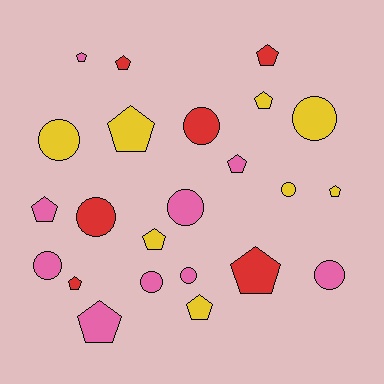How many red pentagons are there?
There are 4 red pentagons.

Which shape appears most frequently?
Pentagon, with 13 objects.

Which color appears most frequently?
Pink, with 9 objects.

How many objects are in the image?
There are 23 objects.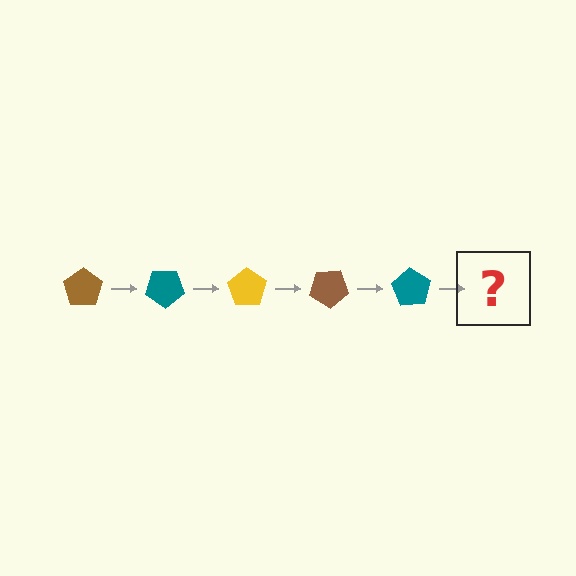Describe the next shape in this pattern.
It should be a yellow pentagon, rotated 175 degrees from the start.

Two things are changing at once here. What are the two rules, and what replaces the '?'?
The two rules are that it rotates 35 degrees each step and the color cycles through brown, teal, and yellow. The '?' should be a yellow pentagon, rotated 175 degrees from the start.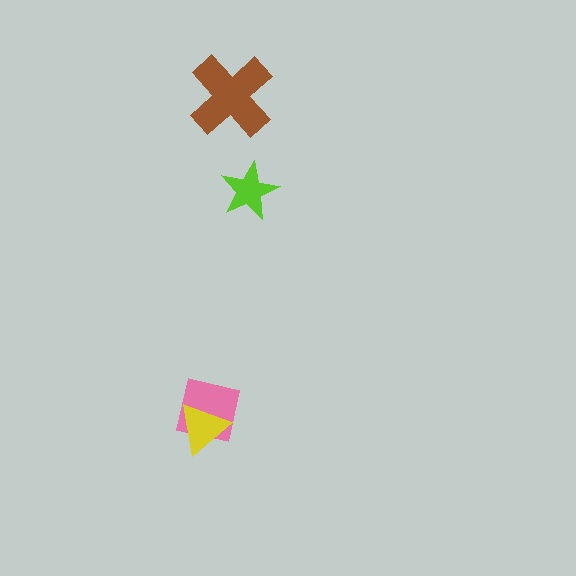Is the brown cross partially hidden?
No, no other shape covers it.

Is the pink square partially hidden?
Yes, it is partially covered by another shape.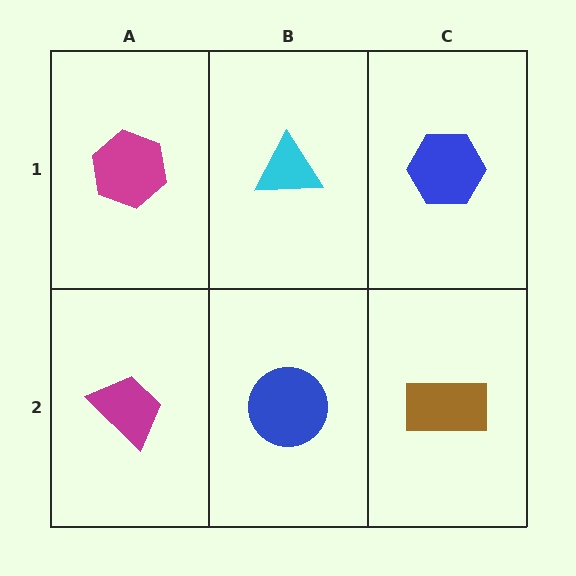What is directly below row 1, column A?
A magenta trapezoid.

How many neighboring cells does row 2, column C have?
2.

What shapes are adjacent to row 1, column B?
A blue circle (row 2, column B), a magenta hexagon (row 1, column A), a blue hexagon (row 1, column C).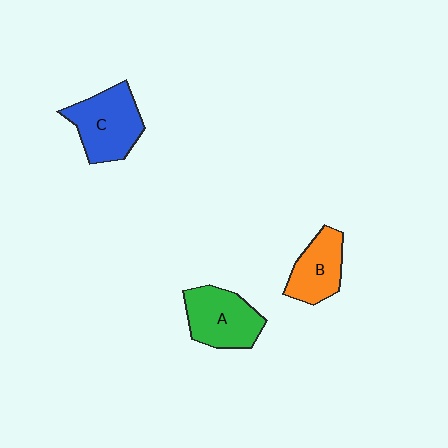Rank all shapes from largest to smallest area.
From largest to smallest: C (blue), A (green), B (orange).